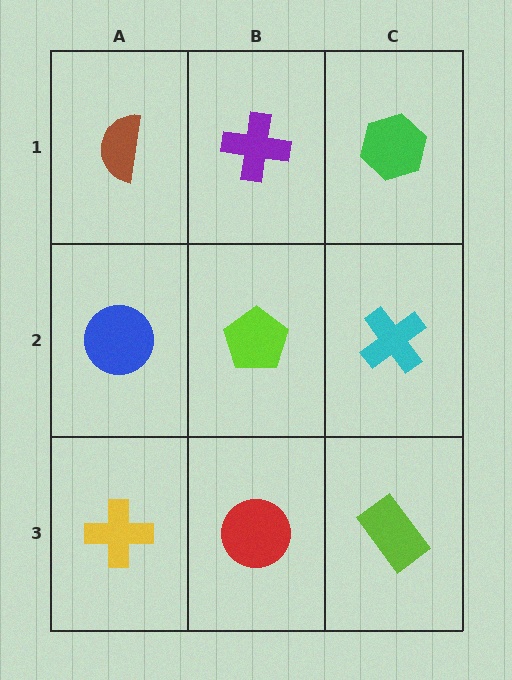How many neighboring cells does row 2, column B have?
4.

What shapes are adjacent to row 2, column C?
A green hexagon (row 1, column C), a lime rectangle (row 3, column C), a lime pentagon (row 2, column B).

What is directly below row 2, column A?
A yellow cross.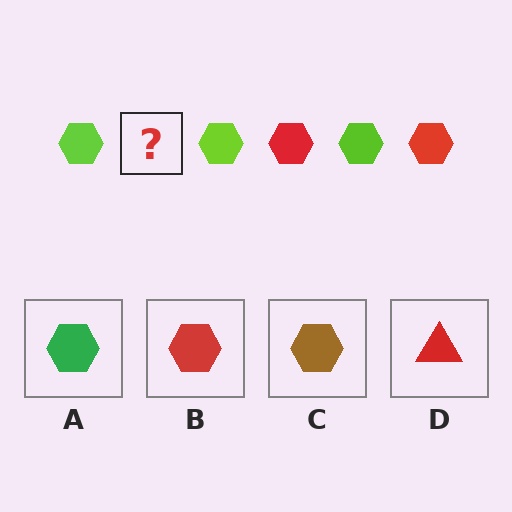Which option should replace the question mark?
Option B.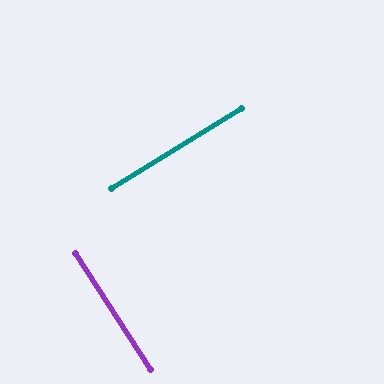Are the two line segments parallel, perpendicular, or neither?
Perpendicular — they meet at approximately 89°.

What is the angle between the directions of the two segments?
Approximately 89 degrees.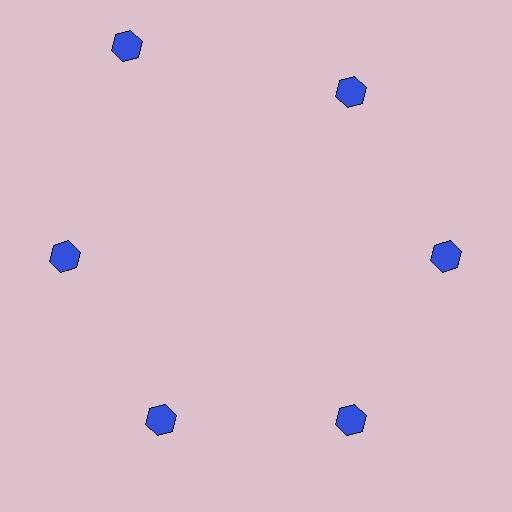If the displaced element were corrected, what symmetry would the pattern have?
It would have 6-fold rotational symmetry — the pattern would map onto itself every 60 degrees.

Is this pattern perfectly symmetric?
No. The 6 blue hexagons are arranged in a ring, but one element near the 11 o'clock position is pushed outward from the center, breaking the 6-fold rotational symmetry.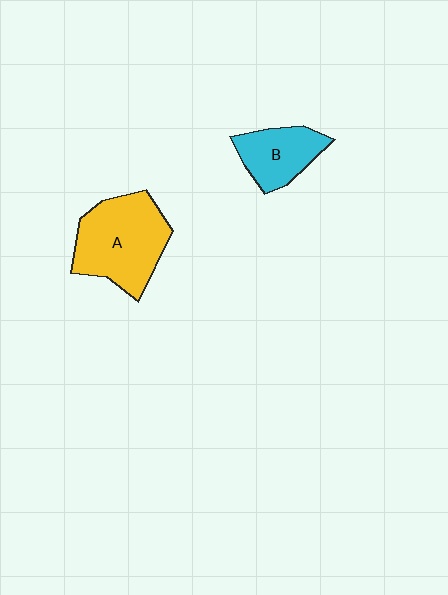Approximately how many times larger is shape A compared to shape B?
Approximately 1.7 times.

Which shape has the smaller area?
Shape B (cyan).